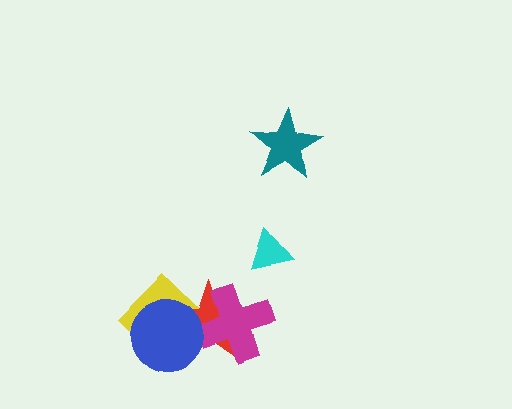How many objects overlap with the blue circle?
2 objects overlap with the blue circle.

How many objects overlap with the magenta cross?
2 objects overlap with the magenta cross.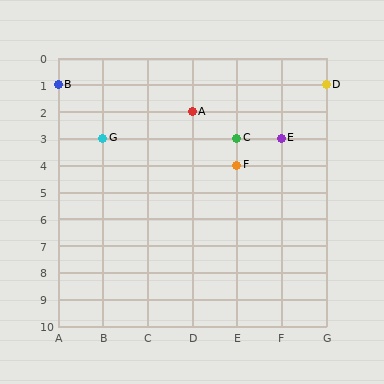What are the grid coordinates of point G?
Point G is at grid coordinates (B, 3).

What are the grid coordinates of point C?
Point C is at grid coordinates (E, 3).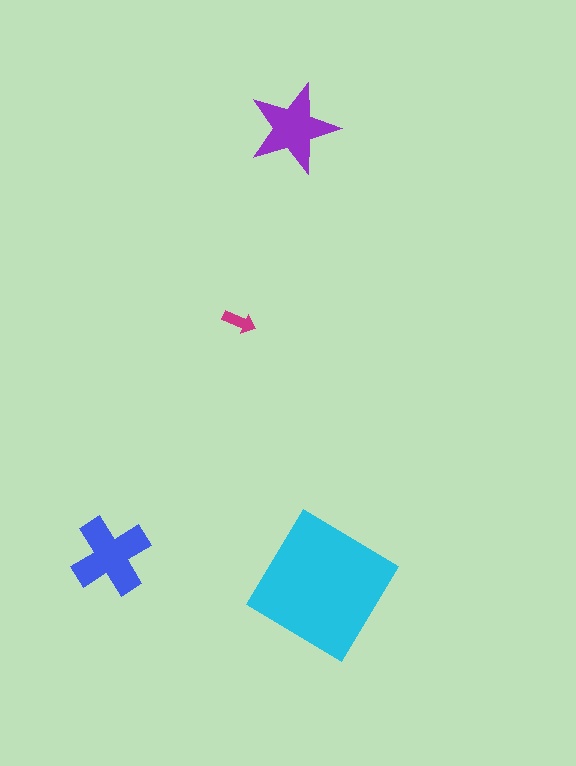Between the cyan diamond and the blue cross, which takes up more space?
The cyan diamond.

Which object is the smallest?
The magenta arrow.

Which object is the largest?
The cyan diamond.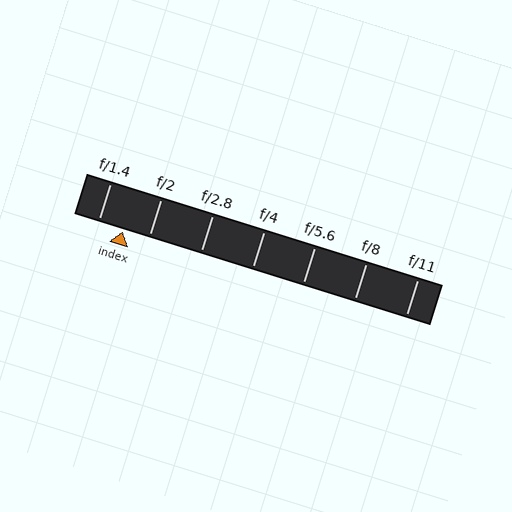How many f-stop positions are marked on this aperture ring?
There are 7 f-stop positions marked.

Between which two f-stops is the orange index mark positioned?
The index mark is between f/1.4 and f/2.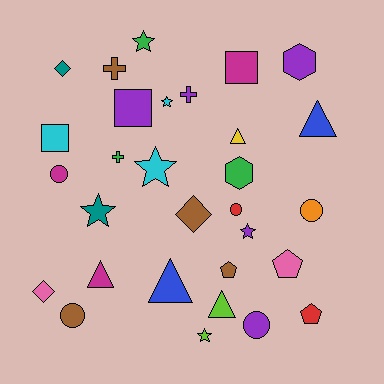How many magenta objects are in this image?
There are 3 magenta objects.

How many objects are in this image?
There are 30 objects.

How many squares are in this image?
There are 3 squares.